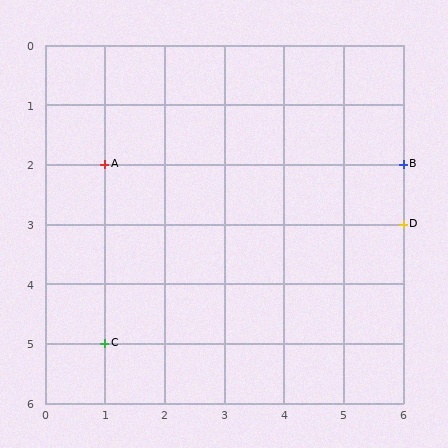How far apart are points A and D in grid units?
Points A and D are 5 columns and 1 row apart (about 5.1 grid units diagonally).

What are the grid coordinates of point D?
Point D is at grid coordinates (6, 3).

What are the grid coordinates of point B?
Point B is at grid coordinates (6, 2).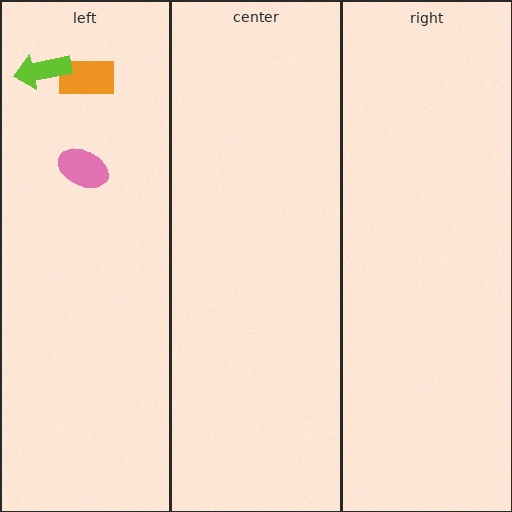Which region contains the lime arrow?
The left region.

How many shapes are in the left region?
3.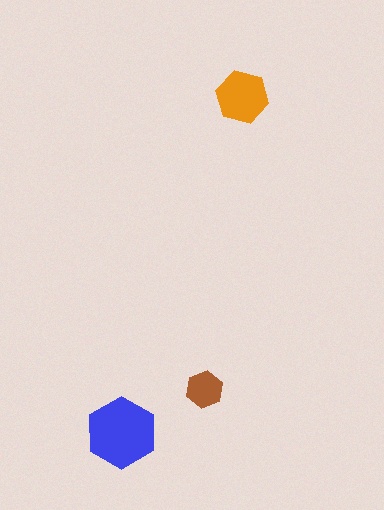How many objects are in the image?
There are 3 objects in the image.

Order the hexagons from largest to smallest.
the blue one, the orange one, the brown one.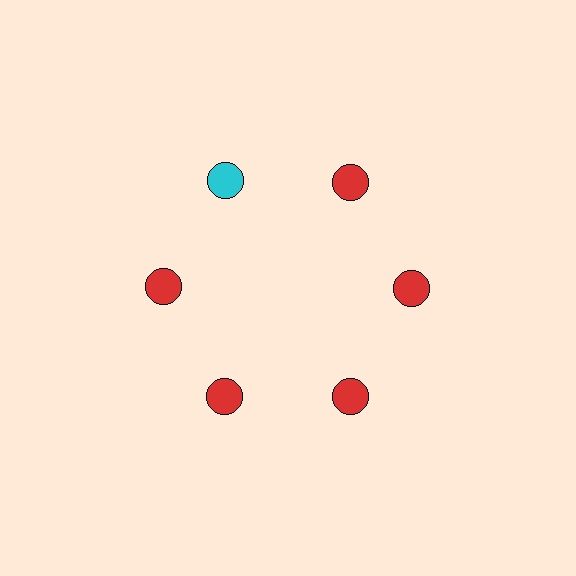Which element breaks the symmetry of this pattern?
The cyan circle at roughly the 11 o'clock position breaks the symmetry. All other shapes are red circles.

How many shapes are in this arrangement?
There are 6 shapes arranged in a ring pattern.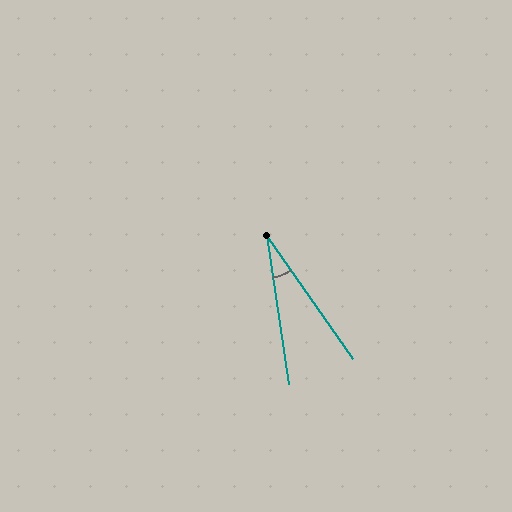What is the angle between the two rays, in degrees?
Approximately 27 degrees.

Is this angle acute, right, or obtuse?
It is acute.